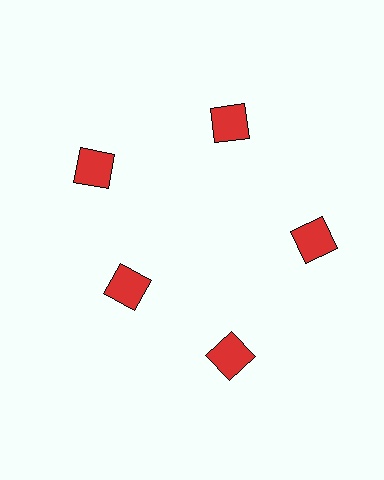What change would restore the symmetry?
The symmetry would be restored by moving it outward, back onto the ring so that all 5 squares sit at equal angles and equal distance from the center.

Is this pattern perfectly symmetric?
No. The 5 red squares are arranged in a ring, but one element near the 8 o'clock position is pulled inward toward the center, breaking the 5-fold rotational symmetry.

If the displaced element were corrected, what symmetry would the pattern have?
It would have 5-fold rotational symmetry — the pattern would map onto itself every 72 degrees.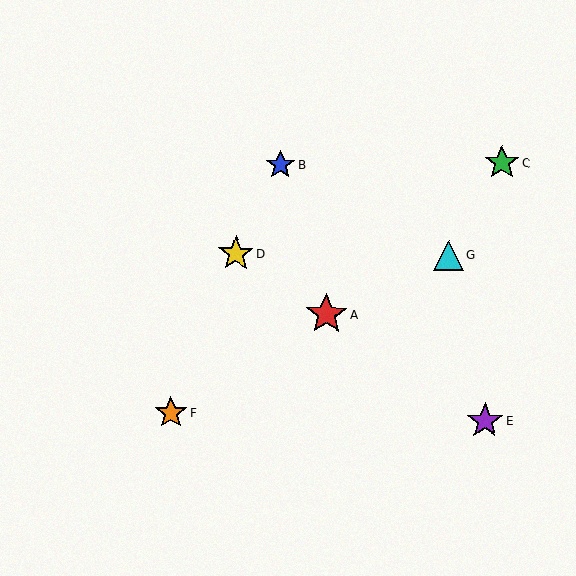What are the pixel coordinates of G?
Object G is at (449, 255).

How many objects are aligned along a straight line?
3 objects (A, D, E) are aligned along a straight line.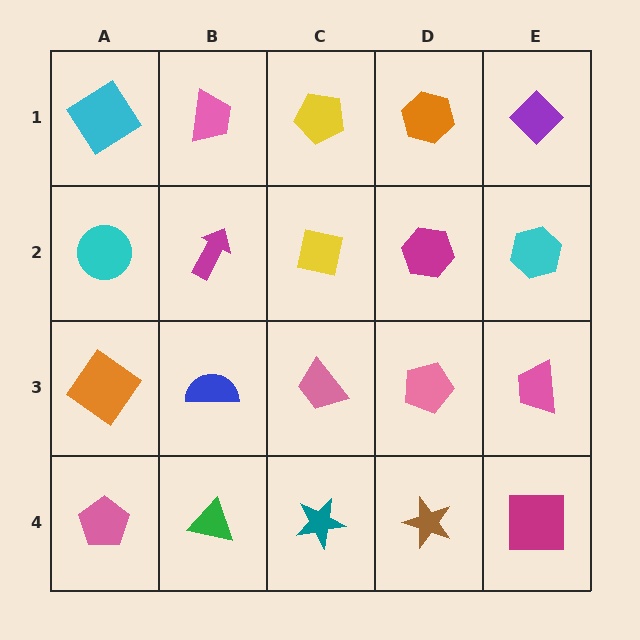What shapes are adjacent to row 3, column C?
A yellow square (row 2, column C), a teal star (row 4, column C), a blue semicircle (row 3, column B), a pink pentagon (row 3, column D).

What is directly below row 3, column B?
A green triangle.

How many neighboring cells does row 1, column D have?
3.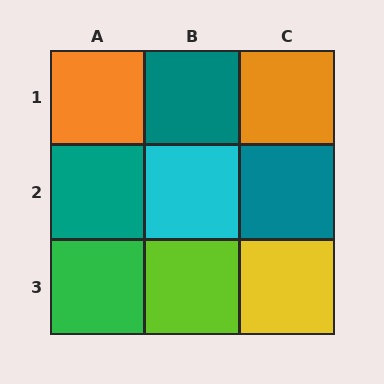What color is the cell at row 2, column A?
Teal.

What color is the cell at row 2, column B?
Cyan.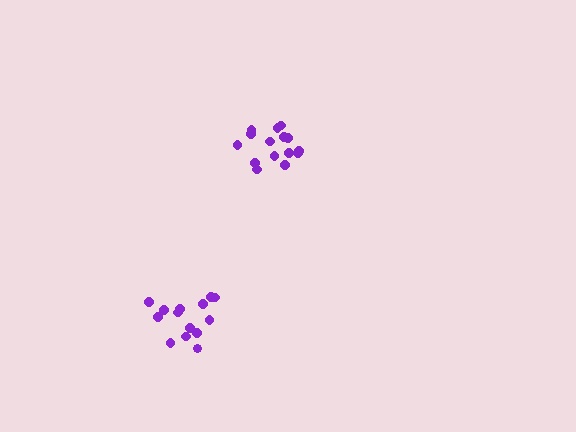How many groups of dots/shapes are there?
There are 2 groups.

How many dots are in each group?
Group 1: 15 dots, Group 2: 14 dots (29 total).